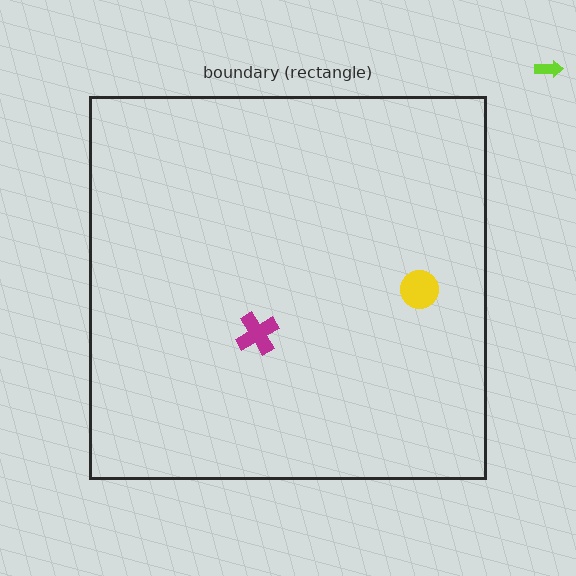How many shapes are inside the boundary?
2 inside, 1 outside.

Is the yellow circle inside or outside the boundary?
Inside.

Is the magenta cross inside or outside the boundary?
Inside.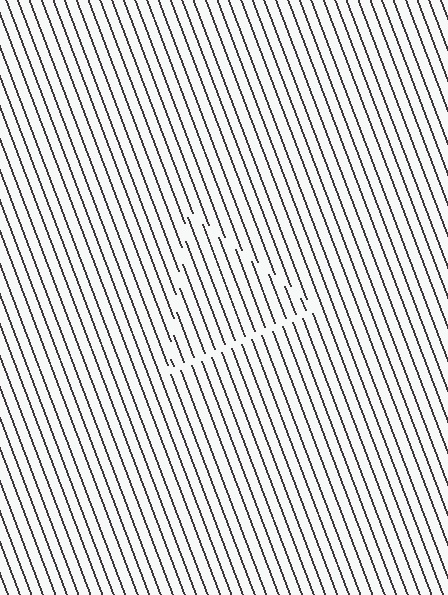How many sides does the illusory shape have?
3 sides — the line-ends trace a triangle.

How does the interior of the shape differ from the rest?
The interior of the shape contains the same grating, shifted by half a period — the contour is defined by the phase discontinuity where line-ends from the inner and outer gratings abut.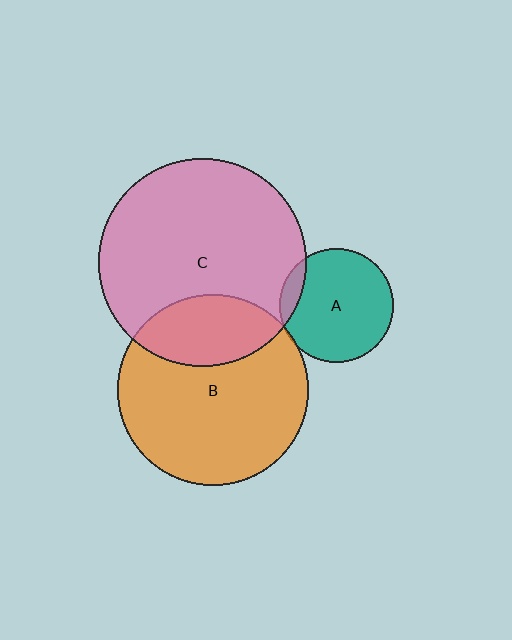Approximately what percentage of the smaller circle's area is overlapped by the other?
Approximately 10%.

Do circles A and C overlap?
Yes.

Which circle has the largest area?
Circle C (pink).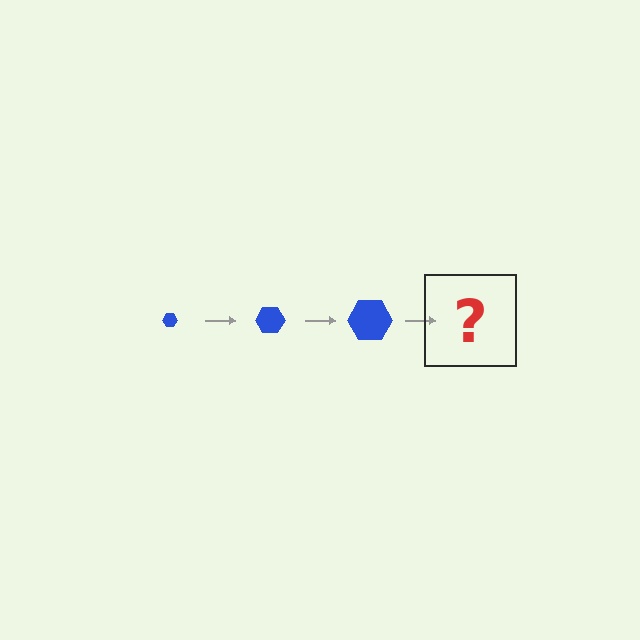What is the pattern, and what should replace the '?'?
The pattern is that the hexagon gets progressively larger each step. The '?' should be a blue hexagon, larger than the previous one.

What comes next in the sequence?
The next element should be a blue hexagon, larger than the previous one.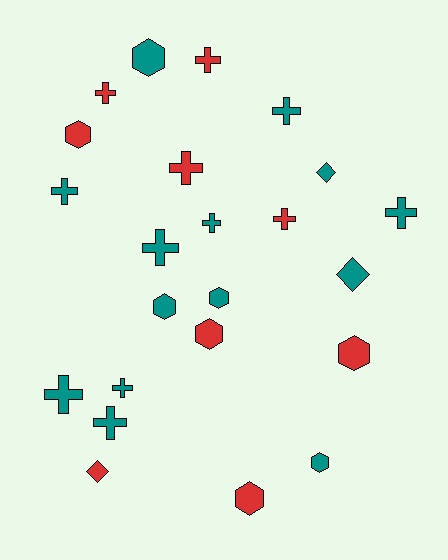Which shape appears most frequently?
Cross, with 12 objects.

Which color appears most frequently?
Teal, with 14 objects.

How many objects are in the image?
There are 23 objects.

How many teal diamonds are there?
There are 2 teal diamonds.